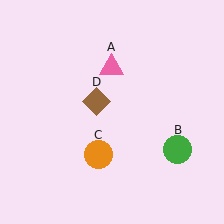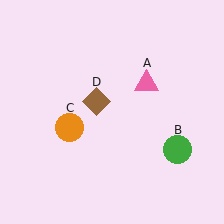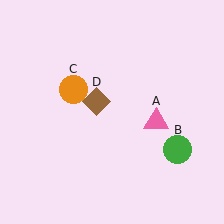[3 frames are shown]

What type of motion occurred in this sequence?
The pink triangle (object A), orange circle (object C) rotated clockwise around the center of the scene.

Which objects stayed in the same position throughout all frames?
Green circle (object B) and brown diamond (object D) remained stationary.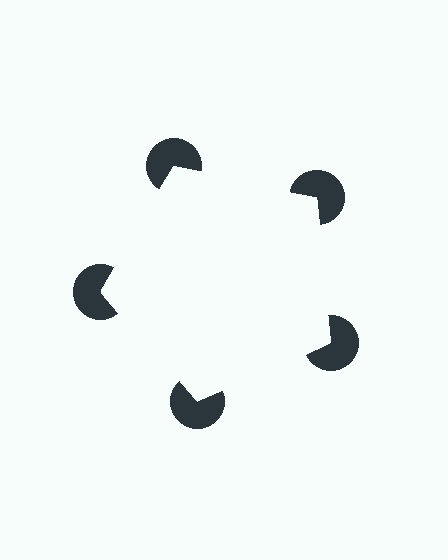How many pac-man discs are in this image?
There are 5 — one at each vertex of the illusory pentagon.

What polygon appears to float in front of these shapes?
An illusory pentagon — its edges are inferred from the aligned wedge cuts in the pac-man discs, not physically drawn.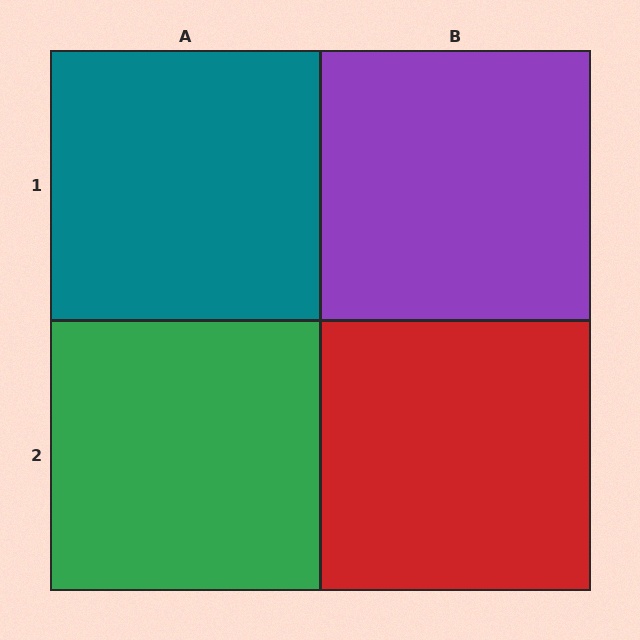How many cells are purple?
1 cell is purple.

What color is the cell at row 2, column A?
Green.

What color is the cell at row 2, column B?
Red.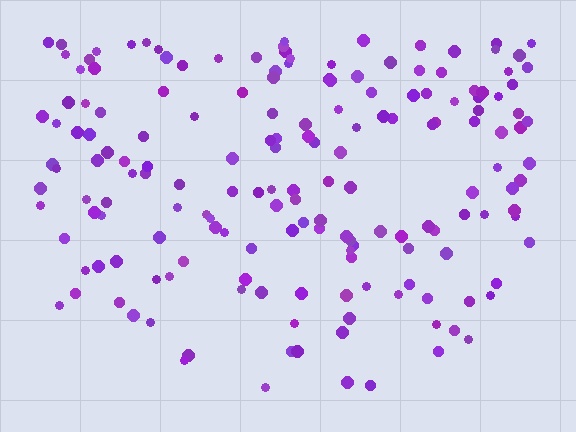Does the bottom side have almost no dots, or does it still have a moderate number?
Still a moderate number, just noticeably fewer than the top.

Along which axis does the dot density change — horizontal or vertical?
Vertical.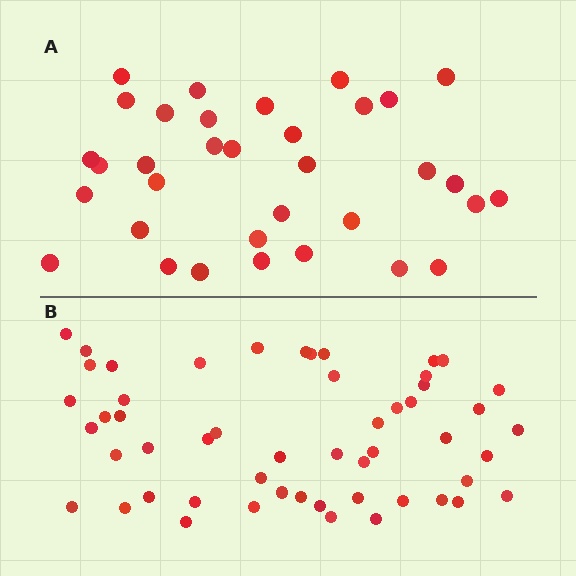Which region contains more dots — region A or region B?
Region B (the bottom region) has more dots.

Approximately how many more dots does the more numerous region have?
Region B has approximately 20 more dots than region A.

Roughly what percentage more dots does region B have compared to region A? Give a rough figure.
About 55% more.